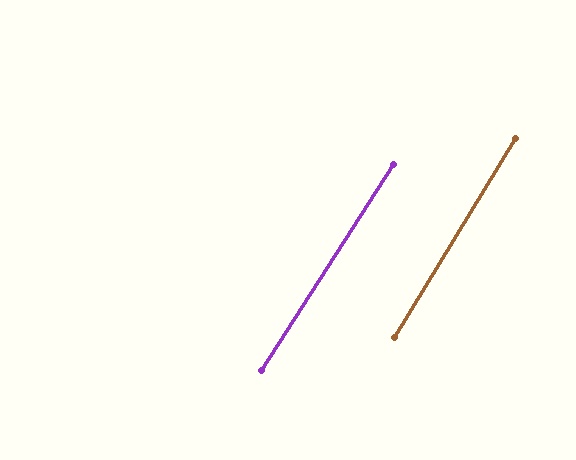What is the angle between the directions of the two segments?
Approximately 1 degree.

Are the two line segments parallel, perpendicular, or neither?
Parallel — their directions differ by only 1.5°.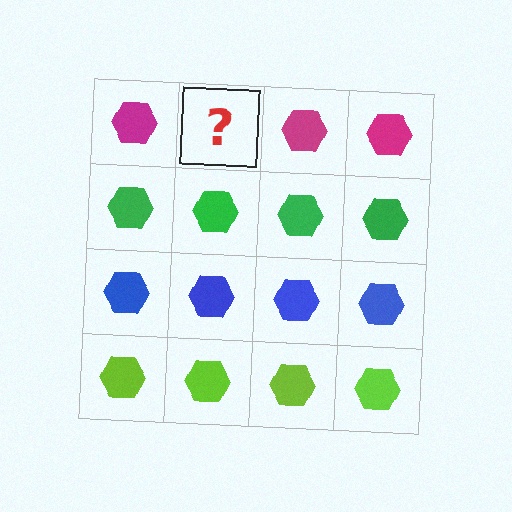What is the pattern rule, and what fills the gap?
The rule is that each row has a consistent color. The gap should be filled with a magenta hexagon.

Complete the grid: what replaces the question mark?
The question mark should be replaced with a magenta hexagon.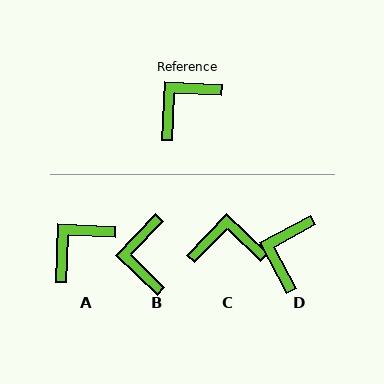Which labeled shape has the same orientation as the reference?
A.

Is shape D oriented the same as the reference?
No, it is off by about 31 degrees.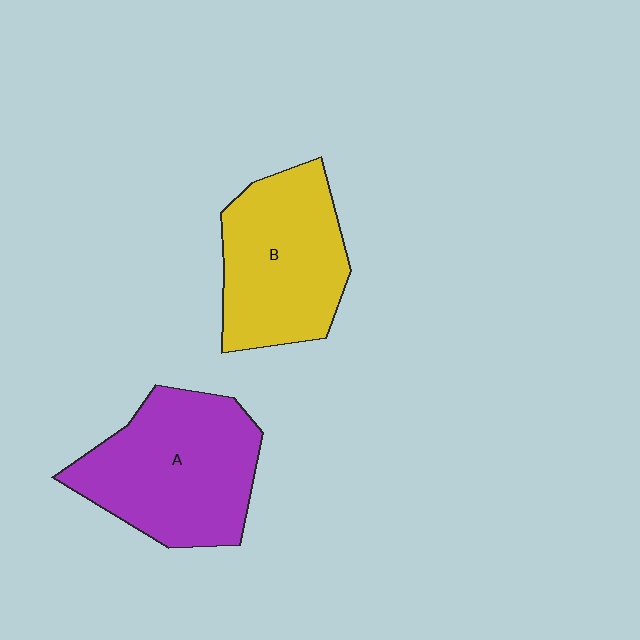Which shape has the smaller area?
Shape B (yellow).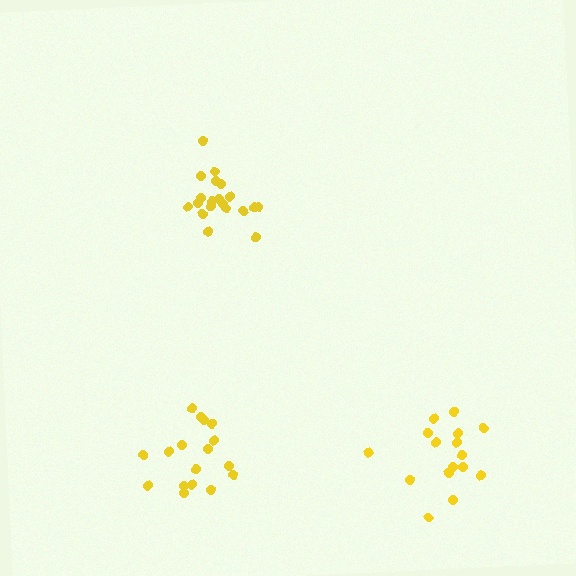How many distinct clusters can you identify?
There are 3 distinct clusters.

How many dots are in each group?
Group 1: 17 dots, Group 2: 16 dots, Group 3: 20 dots (53 total).